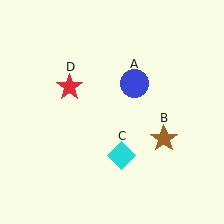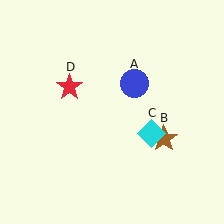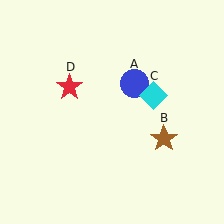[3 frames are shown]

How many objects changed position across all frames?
1 object changed position: cyan diamond (object C).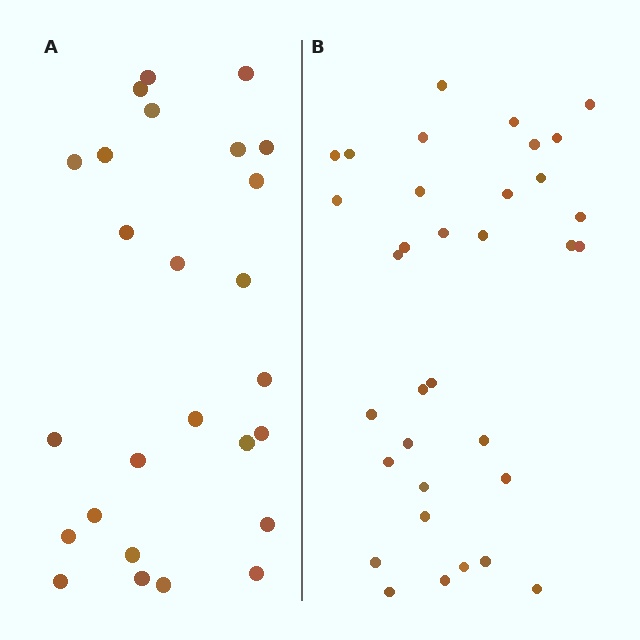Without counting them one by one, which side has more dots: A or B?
Region B (the right region) has more dots.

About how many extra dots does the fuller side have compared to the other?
Region B has roughly 8 or so more dots than region A.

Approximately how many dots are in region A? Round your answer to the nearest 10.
About 30 dots. (The exact count is 26, which rounds to 30.)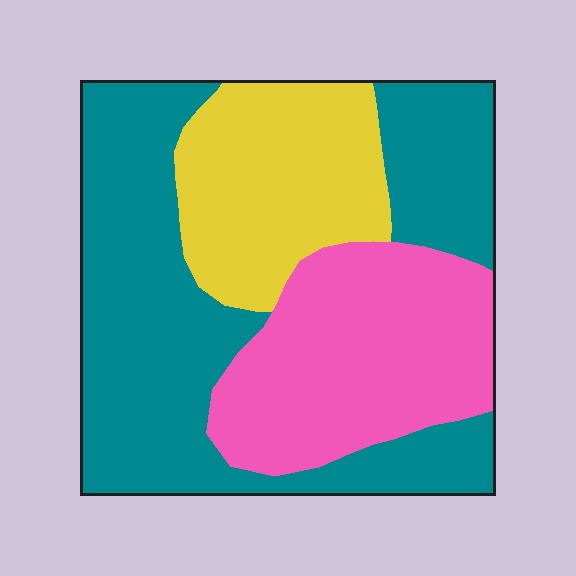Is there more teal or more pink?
Teal.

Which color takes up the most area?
Teal, at roughly 50%.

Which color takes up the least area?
Yellow, at roughly 20%.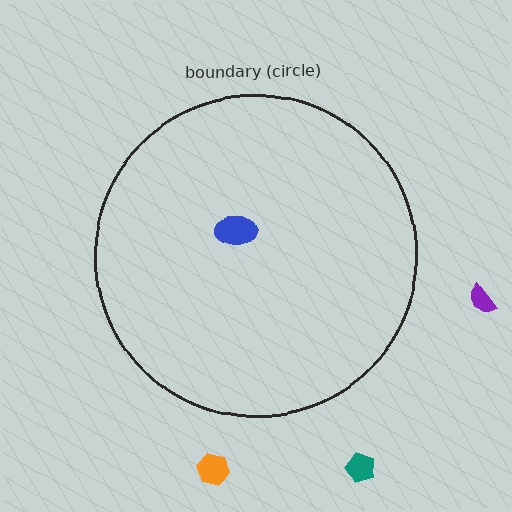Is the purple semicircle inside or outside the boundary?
Outside.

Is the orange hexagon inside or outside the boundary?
Outside.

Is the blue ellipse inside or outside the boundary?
Inside.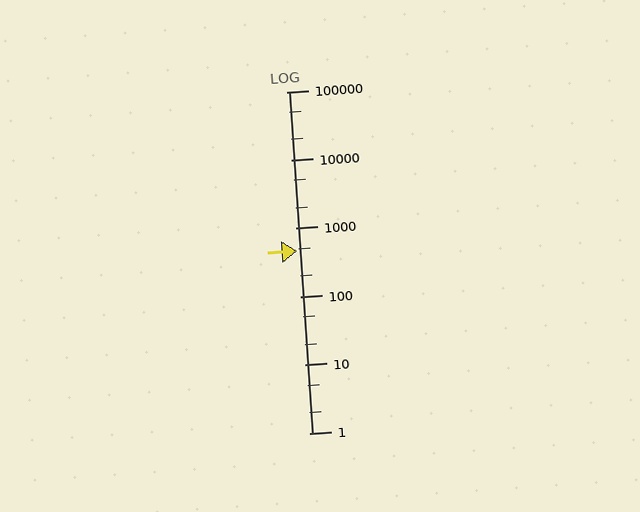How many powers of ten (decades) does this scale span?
The scale spans 5 decades, from 1 to 100000.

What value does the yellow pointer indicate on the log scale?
The pointer indicates approximately 470.